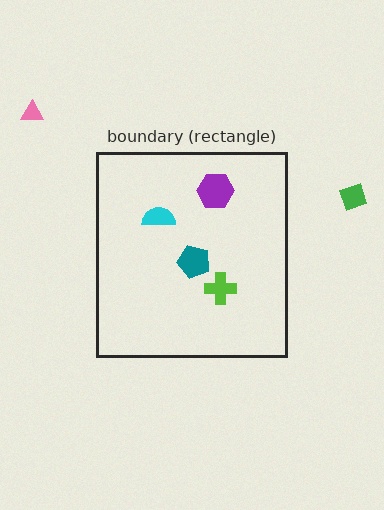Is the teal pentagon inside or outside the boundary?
Inside.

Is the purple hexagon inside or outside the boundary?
Inside.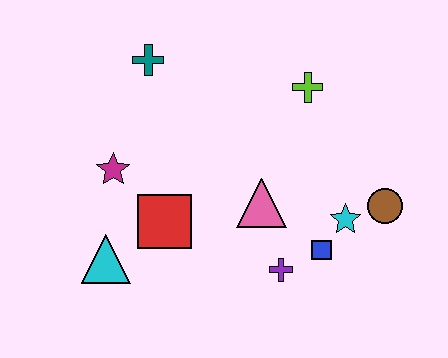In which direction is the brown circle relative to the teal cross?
The brown circle is to the right of the teal cross.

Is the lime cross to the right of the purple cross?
Yes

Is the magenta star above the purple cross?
Yes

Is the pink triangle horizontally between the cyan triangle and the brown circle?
Yes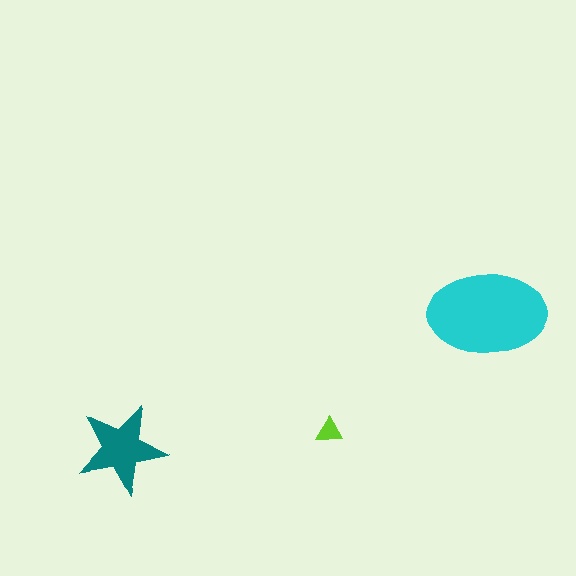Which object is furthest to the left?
The teal star is leftmost.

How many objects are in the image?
There are 3 objects in the image.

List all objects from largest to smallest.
The cyan ellipse, the teal star, the lime triangle.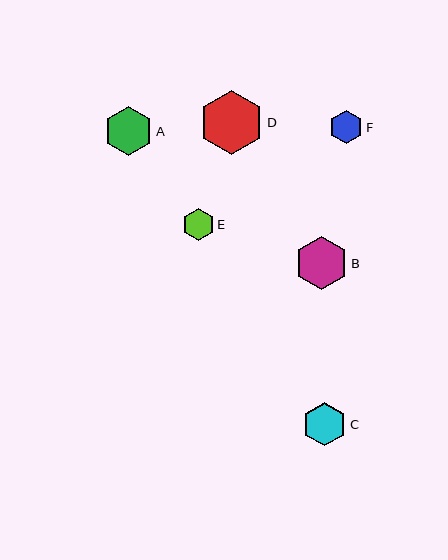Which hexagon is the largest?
Hexagon D is the largest with a size of approximately 64 pixels.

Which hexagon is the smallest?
Hexagon E is the smallest with a size of approximately 31 pixels.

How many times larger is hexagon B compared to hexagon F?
Hexagon B is approximately 1.6 times the size of hexagon F.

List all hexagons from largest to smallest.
From largest to smallest: D, B, A, C, F, E.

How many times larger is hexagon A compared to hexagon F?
Hexagon A is approximately 1.5 times the size of hexagon F.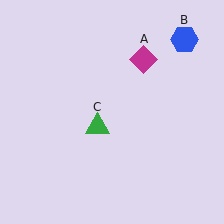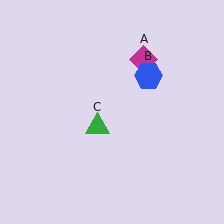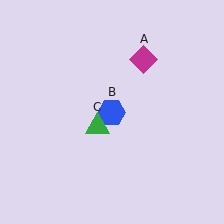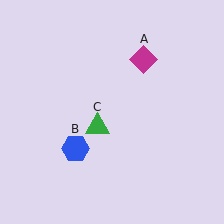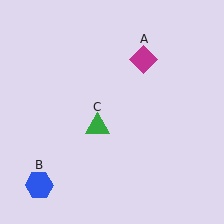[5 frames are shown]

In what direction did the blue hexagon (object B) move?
The blue hexagon (object B) moved down and to the left.